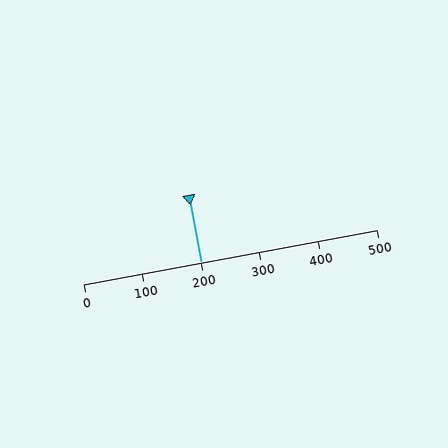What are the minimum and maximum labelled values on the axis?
The axis runs from 0 to 500.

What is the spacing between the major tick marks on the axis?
The major ticks are spaced 100 apart.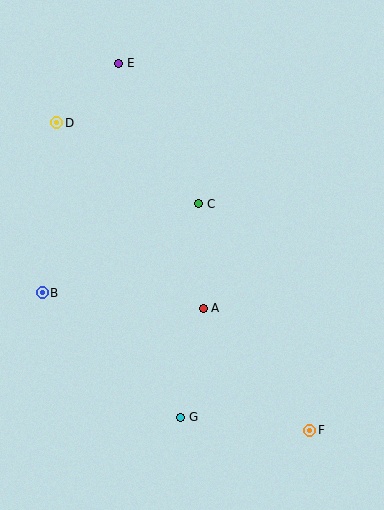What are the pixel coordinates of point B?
Point B is at (42, 293).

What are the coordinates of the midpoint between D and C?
The midpoint between D and C is at (128, 163).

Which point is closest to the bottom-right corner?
Point F is closest to the bottom-right corner.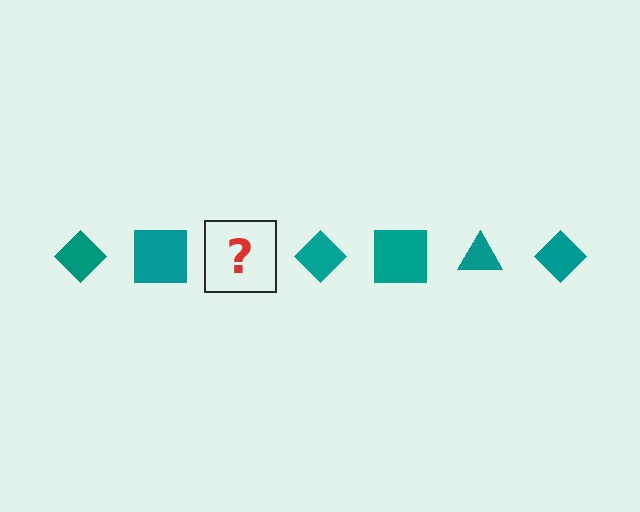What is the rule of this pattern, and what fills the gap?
The rule is that the pattern cycles through diamond, square, triangle shapes in teal. The gap should be filled with a teal triangle.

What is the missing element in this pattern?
The missing element is a teal triangle.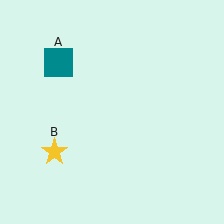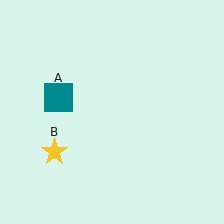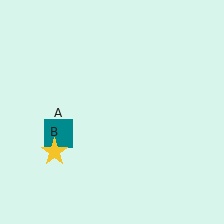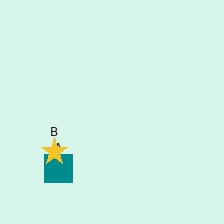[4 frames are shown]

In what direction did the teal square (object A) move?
The teal square (object A) moved down.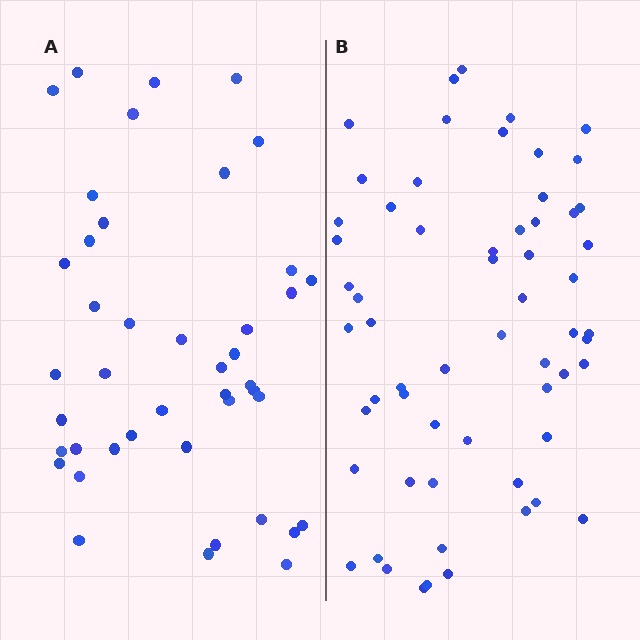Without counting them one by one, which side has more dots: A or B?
Region B (the right region) has more dots.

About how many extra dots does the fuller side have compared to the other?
Region B has approximately 15 more dots than region A.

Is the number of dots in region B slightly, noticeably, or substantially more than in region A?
Region B has noticeably more, but not dramatically so. The ratio is roughly 1.4 to 1.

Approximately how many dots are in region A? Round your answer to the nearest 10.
About 40 dots. (The exact count is 43, which rounds to 40.)